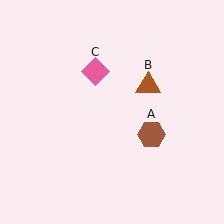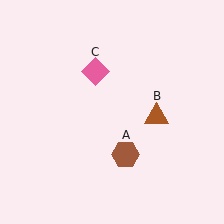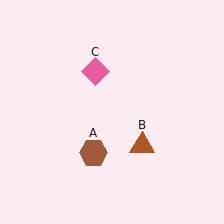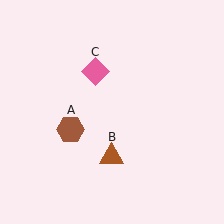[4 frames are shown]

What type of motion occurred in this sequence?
The brown hexagon (object A), brown triangle (object B) rotated clockwise around the center of the scene.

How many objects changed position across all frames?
2 objects changed position: brown hexagon (object A), brown triangle (object B).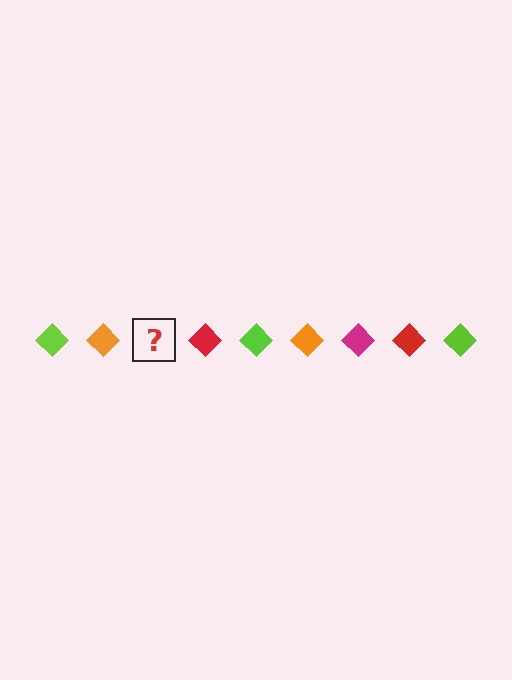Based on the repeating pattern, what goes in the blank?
The blank should be a magenta diamond.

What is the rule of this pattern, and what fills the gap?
The rule is that the pattern cycles through lime, orange, magenta, red diamonds. The gap should be filled with a magenta diamond.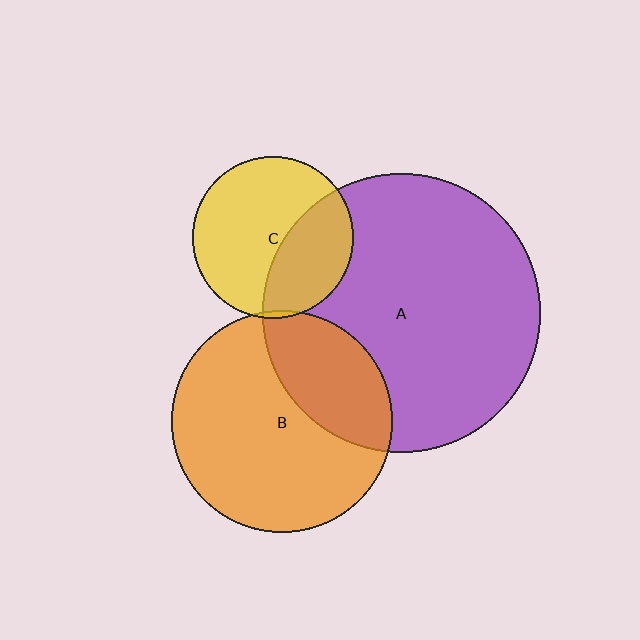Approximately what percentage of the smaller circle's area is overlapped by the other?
Approximately 30%.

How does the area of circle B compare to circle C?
Approximately 1.9 times.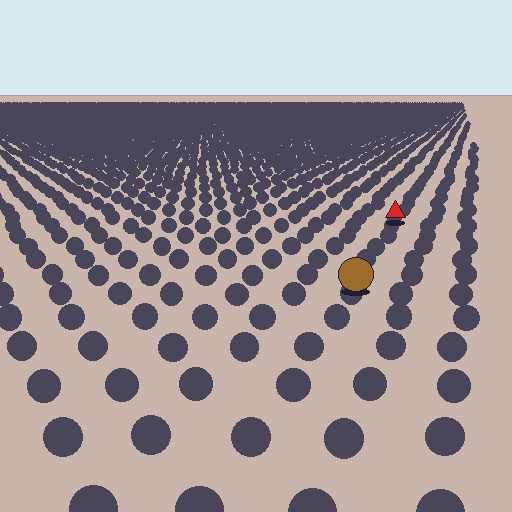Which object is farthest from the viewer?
The red triangle is farthest from the viewer. It appears smaller and the ground texture around it is denser.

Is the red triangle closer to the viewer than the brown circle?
No. The brown circle is closer — you can tell from the texture gradient: the ground texture is coarser near it.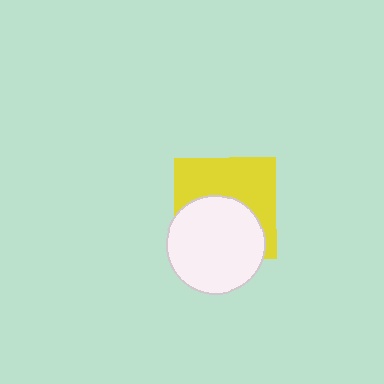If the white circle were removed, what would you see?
You would see the complete yellow square.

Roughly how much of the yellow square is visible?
About half of it is visible (roughly 51%).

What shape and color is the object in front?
The object in front is a white circle.